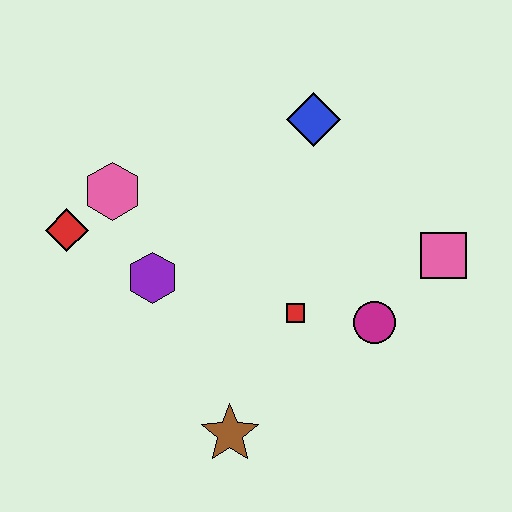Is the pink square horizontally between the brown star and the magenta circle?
No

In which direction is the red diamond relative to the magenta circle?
The red diamond is to the left of the magenta circle.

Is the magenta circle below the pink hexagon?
Yes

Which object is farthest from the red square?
The red diamond is farthest from the red square.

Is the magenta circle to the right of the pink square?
No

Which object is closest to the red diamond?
The pink hexagon is closest to the red diamond.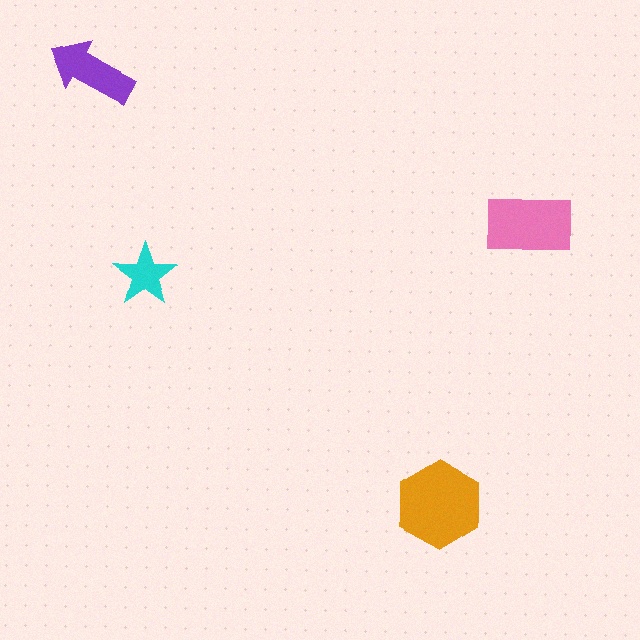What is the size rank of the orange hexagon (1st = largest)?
1st.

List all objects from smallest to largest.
The cyan star, the purple arrow, the pink rectangle, the orange hexagon.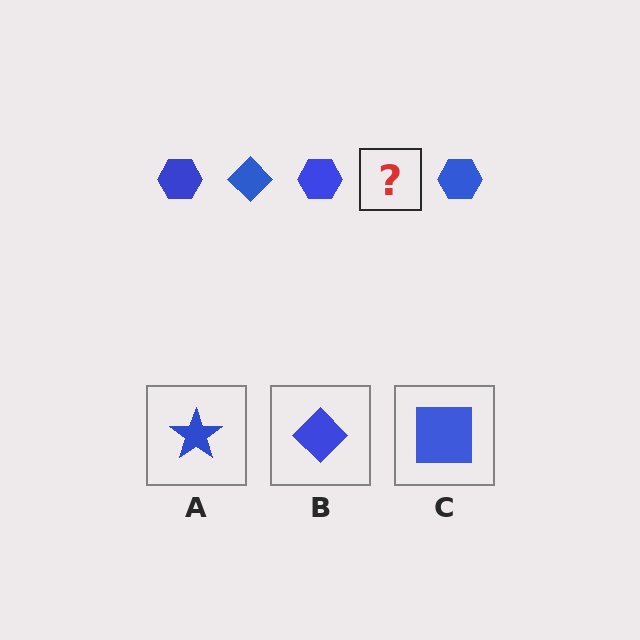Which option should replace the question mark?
Option B.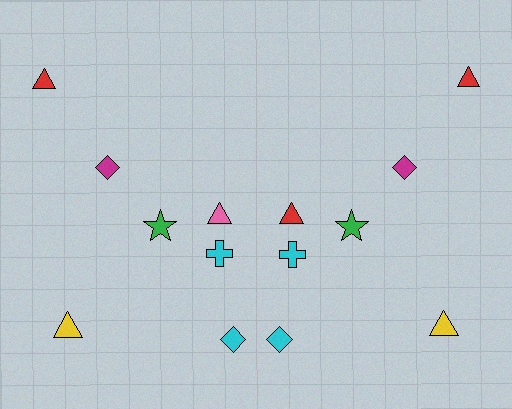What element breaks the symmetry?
The red triangle on the right side breaks the symmetry — its mirror counterpart is pink.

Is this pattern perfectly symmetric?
No, the pattern is not perfectly symmetric. The red triangle on the right side breaks the symmetry — its mirror counterpart is pink.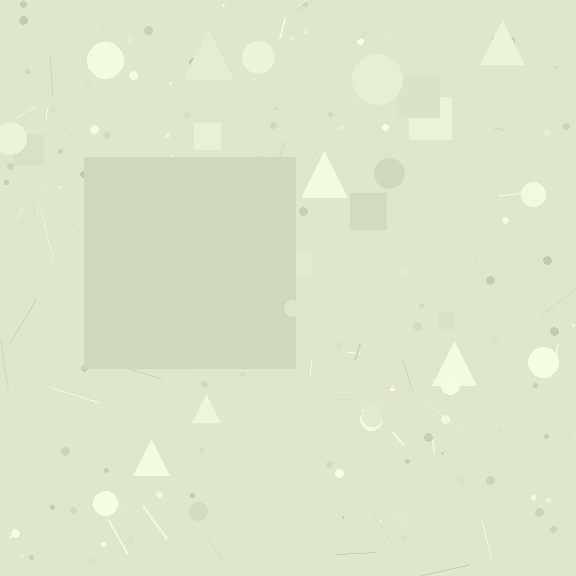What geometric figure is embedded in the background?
A square is embedded in the background.